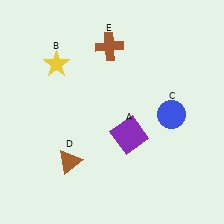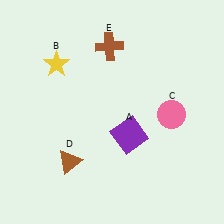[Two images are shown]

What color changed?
The circle (C) changed from blue in Image 1 to pink in Image 2.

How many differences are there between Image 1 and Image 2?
There is 1 difference between the two images.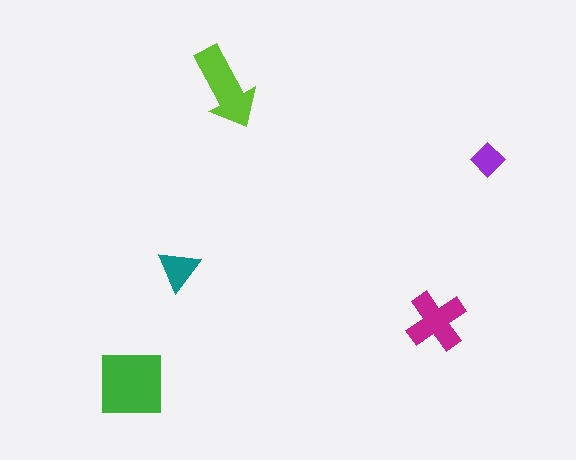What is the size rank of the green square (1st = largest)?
1st.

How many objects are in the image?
There are 5 objects in the image.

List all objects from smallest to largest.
The purple diamond, the teal triangle, the magenta cross, the lime arrow, the green square.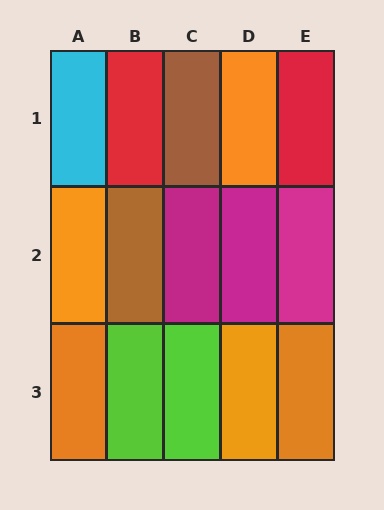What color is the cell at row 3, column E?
Orange.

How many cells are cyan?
1 cell is cyan.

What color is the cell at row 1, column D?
Orange.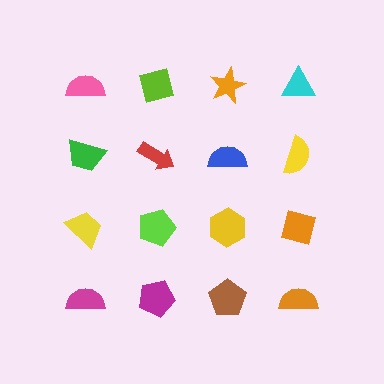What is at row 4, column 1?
A magenta semicircle.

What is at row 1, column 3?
An orange star.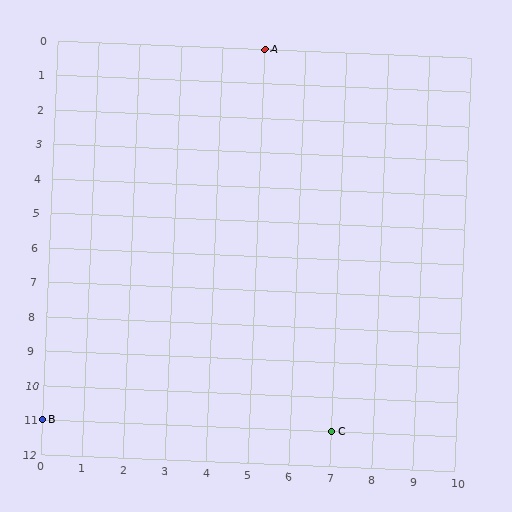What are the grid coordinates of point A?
Point A is at grid coordinates (5, 0).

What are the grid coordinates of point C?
Point C is at grid coordinates (7, 11).